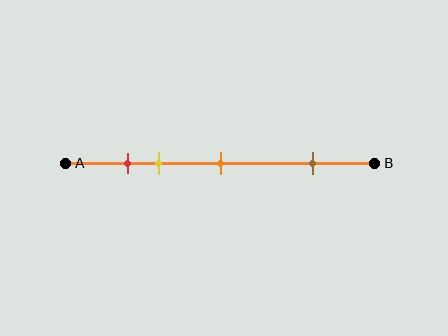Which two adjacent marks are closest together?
The red and yellow marks are the closest adjacent pair.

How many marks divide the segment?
There are 4 marks dividing the segment.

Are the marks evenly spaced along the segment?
No, the marks are not evenly spaced.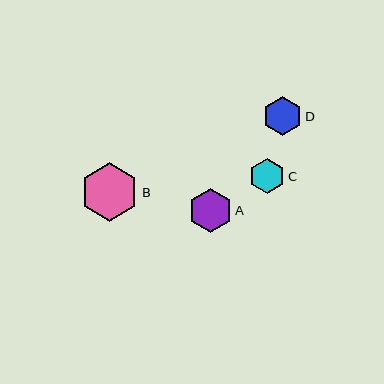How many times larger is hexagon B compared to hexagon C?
Hexagon B is approximately 1.7 times the size of hexagon C.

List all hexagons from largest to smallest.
From largest to smallest: B, A, D, C.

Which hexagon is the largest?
Hexagon B is the largest with a size of approximately 59 pixels.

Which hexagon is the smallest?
Hexagon C is the smallest with a size of approximately 35 pixels.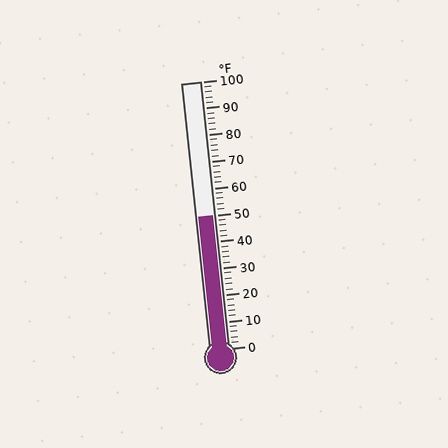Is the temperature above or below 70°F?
The temperature is below 70°F.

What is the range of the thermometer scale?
The thermometer scale ranges from 0°F to 100°F.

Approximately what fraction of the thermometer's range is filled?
The thermometer is filled to approximately 50% of its range.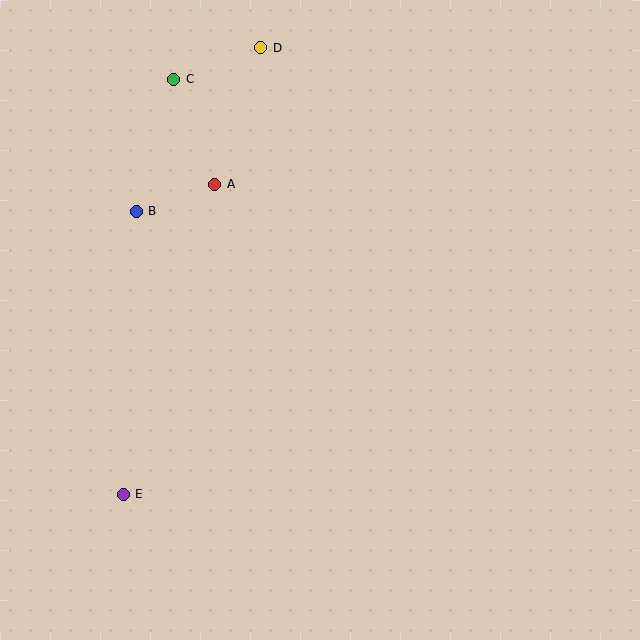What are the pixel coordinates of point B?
Point B is at (136, 211).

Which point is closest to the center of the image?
Point A at (215, 184) is closest to the center.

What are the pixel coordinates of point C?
Point C is at (174, 79).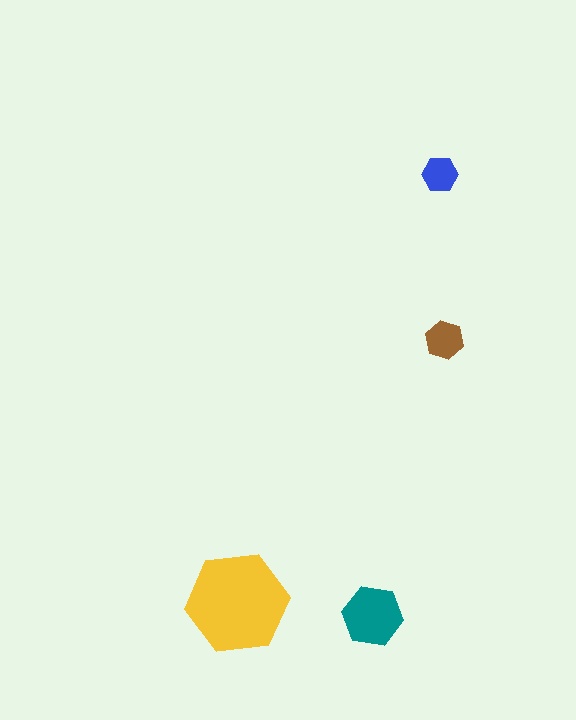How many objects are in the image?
There are 4 objects in the image.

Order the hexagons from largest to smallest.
the yellow one, the teal one, the brown one, the blue one.